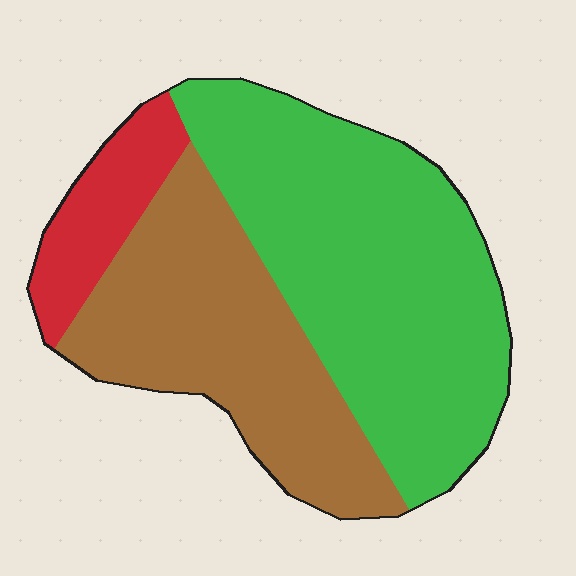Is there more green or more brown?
Green.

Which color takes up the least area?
Red, at roughly 10%.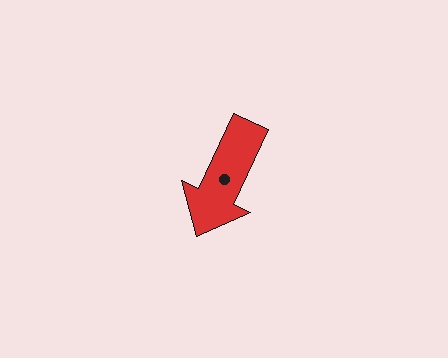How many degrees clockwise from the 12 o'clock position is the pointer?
Approximately 205 degrees.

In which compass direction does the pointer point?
Southwest.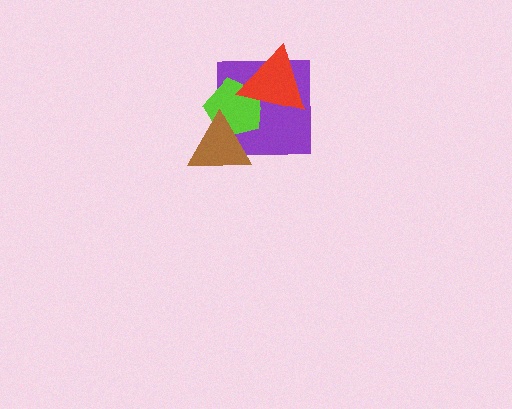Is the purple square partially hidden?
Yes, it is partially covered by another shape.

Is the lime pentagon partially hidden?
Yes, it is partially covered by another shape.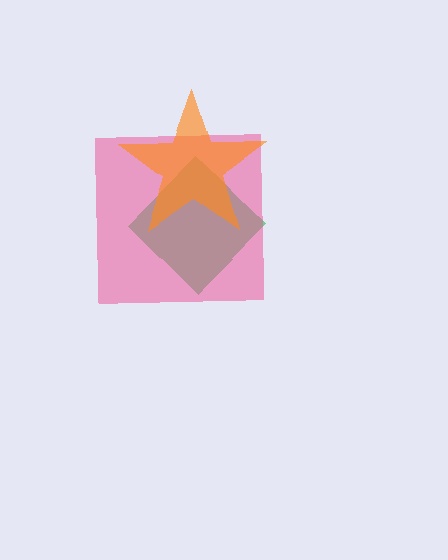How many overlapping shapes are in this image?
There are 3 overlapping shapes in the image.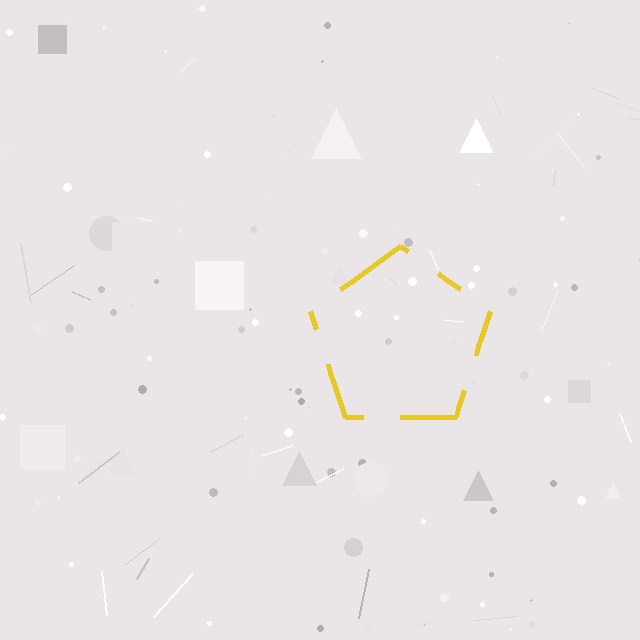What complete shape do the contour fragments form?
The contour fragments form a pentagon.